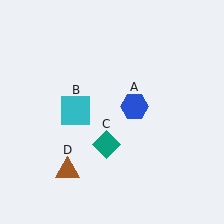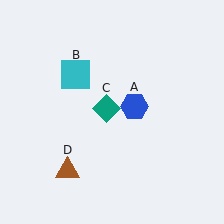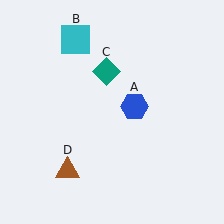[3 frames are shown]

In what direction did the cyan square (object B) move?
The cyan square (object B) moved up.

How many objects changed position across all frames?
2 objects changed position: cyan square (object B), teal diamond (object C).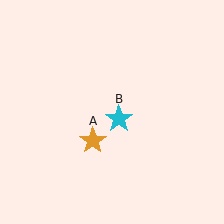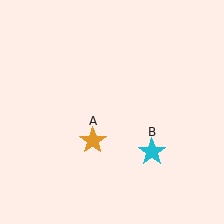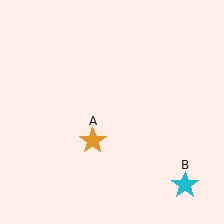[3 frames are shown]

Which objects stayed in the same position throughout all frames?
Orange star (object A) remained stationary.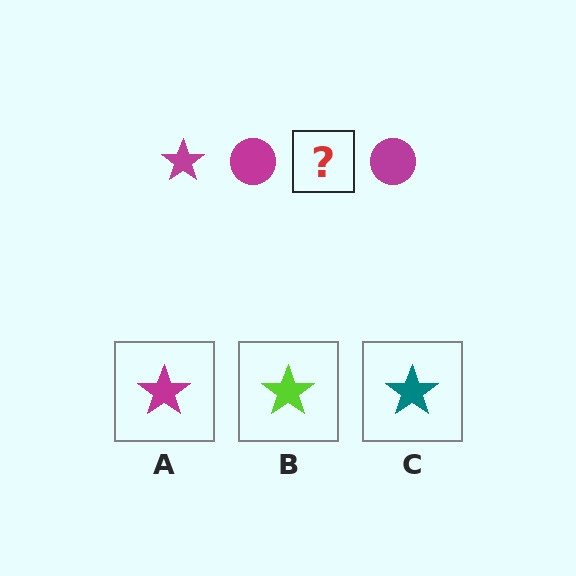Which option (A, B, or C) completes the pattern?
A.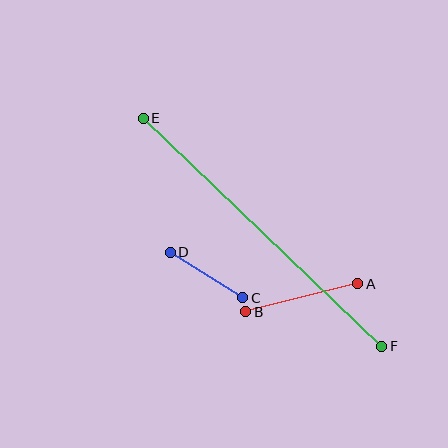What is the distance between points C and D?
The distance is approximately 86 pixels.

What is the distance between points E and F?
The distance is approximately 330 pixels.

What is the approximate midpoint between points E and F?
The midpoint is at approximately (262, 232) pixels.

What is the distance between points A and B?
The distance is approximately 116 pixels.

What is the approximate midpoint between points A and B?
The midpoint is at approximately (302, 298) pixels.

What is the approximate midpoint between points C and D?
The midpoint is at approximately (207, 275) pixels.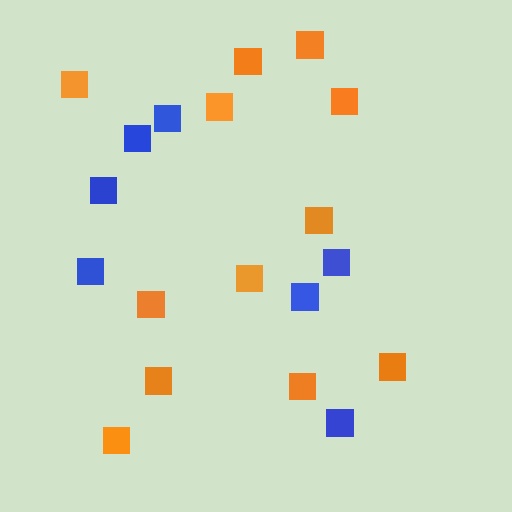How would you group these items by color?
There are 2 groups: one group of orange squares (12) and one group of blue squares (7).